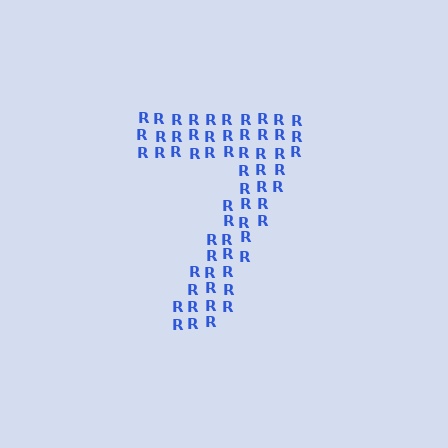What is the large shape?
The large shape is the digit 7.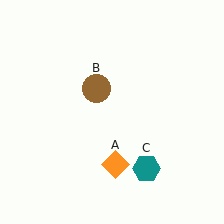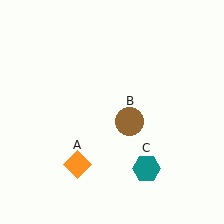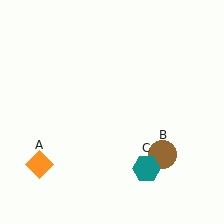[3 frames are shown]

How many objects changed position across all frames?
2 objects changed position: orange diamond (object A), brown circle (object B).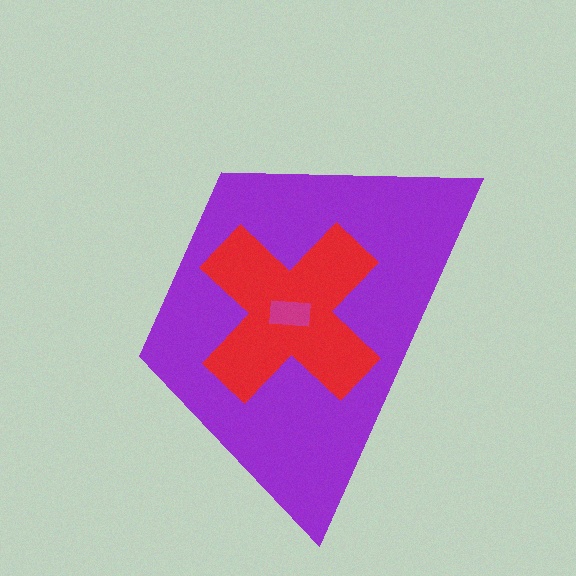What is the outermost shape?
The purple trapezoid.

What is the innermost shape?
The magenta rectangle.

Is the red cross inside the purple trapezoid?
Yes.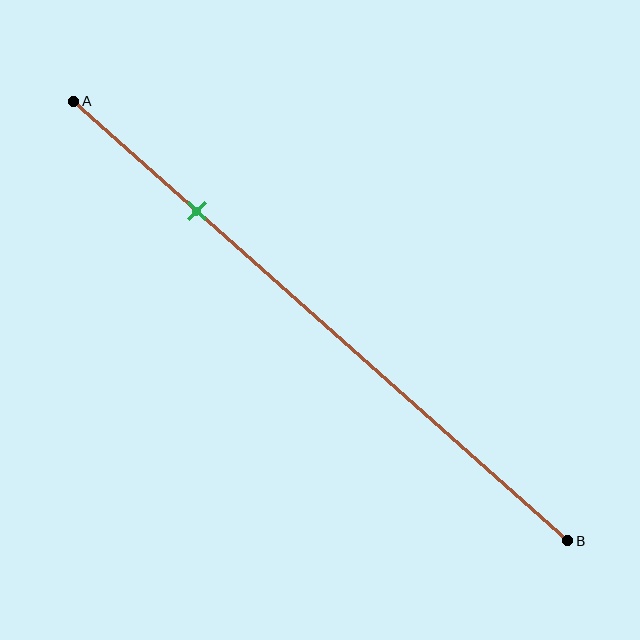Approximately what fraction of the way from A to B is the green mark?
The green mark is approximately 25% of the way from A to B.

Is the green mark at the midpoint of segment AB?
No, the mark is at about 25% from A, not at the 50% midpoint.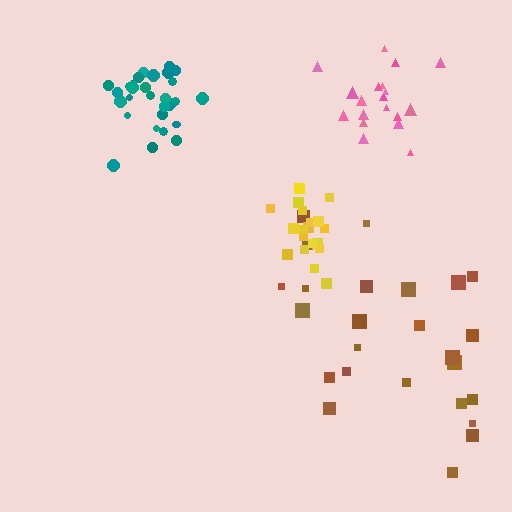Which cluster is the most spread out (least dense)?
Brown.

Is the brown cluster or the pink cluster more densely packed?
Pink.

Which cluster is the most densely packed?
Teal.